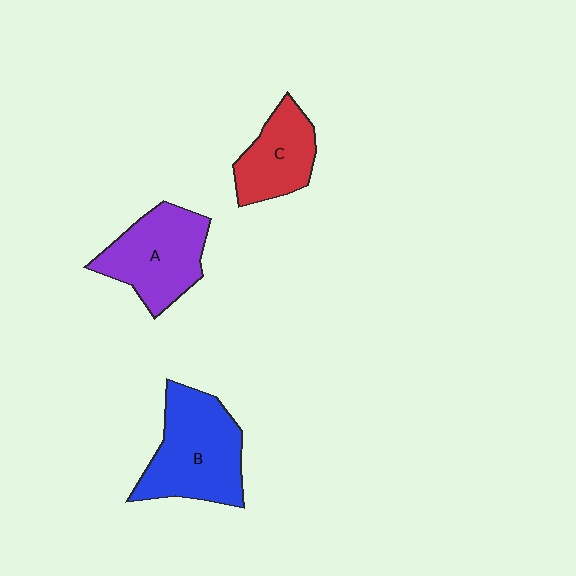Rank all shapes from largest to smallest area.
From largest to smallest: B (blue), A (purple), C (red).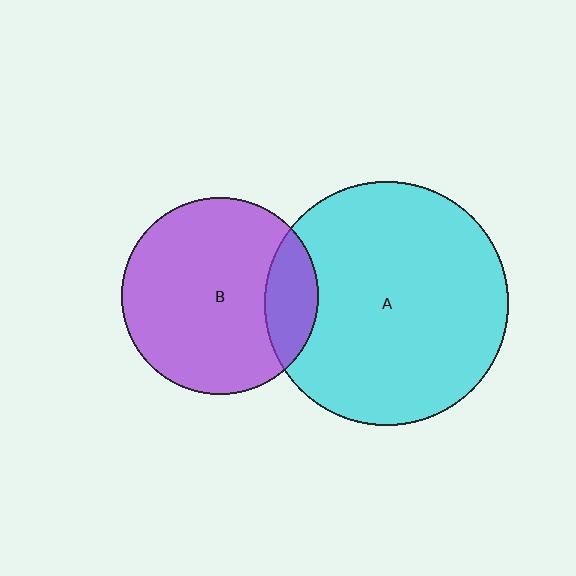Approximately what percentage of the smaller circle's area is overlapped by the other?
Approximately 15%.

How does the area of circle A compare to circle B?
Approximately 1.5 times.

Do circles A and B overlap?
Yes.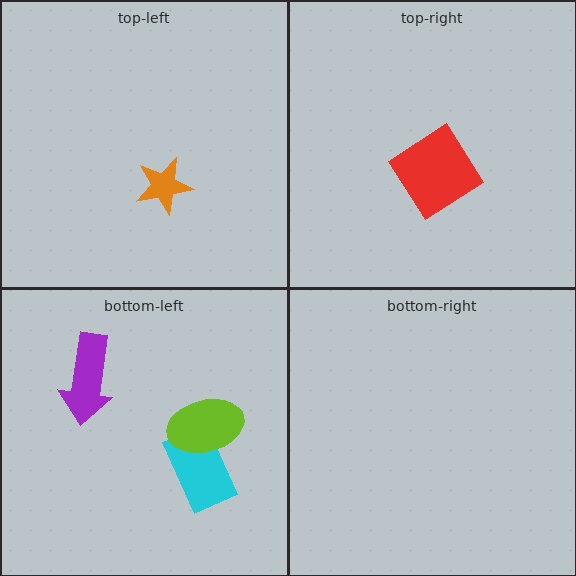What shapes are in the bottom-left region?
The cyan rectangle, the lime ellipse, the purple arrow.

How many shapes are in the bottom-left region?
3.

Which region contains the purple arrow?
The bottom-left region.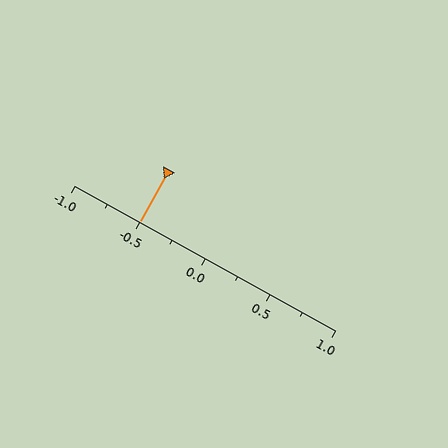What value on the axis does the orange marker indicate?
The marker indicates approximately -0.5.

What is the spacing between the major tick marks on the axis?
The major ticks are spaced 0.5 apart.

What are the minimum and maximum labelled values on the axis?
The axis runs from -1.0 to 1.0.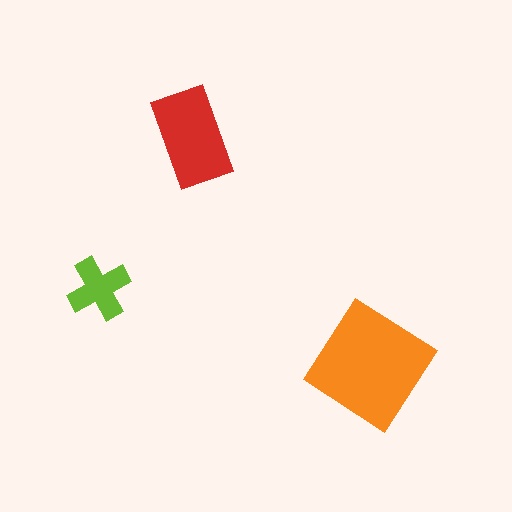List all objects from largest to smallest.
The orange diamond, the red rectangle, the lime cross.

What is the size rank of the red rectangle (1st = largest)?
2nd.